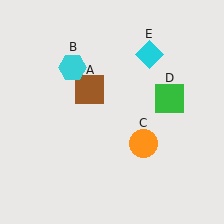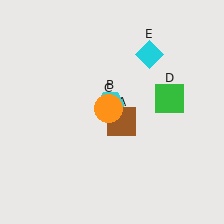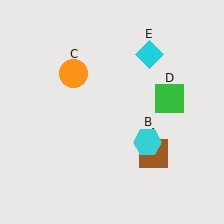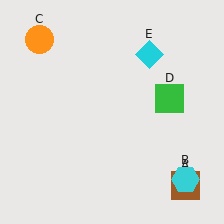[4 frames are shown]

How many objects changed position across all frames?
3 objects changed position: brown square (object A), cyan hexagon (object B), orange circle (object C).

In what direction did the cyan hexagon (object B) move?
The cyan hexagon (object B) moved down and to the right.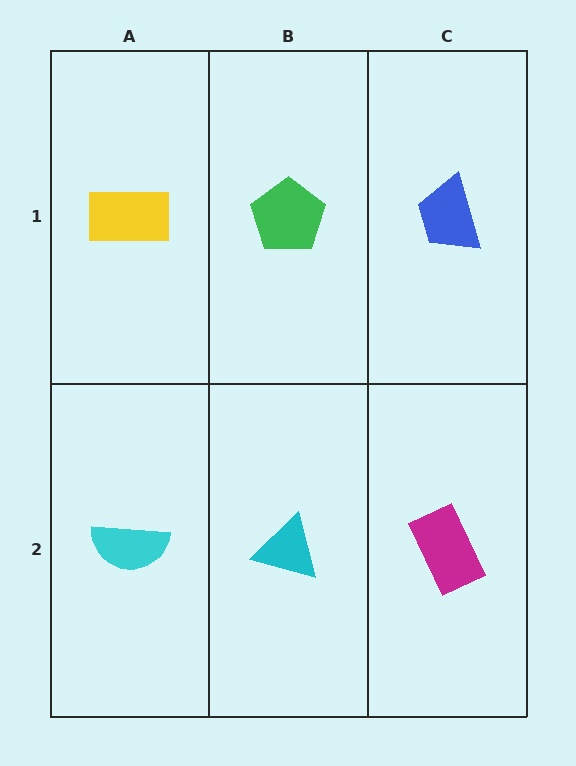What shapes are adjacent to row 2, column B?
A green pentagon (row 1, column B), a cyan semicircle (row 2, column A), a magenta rectangle (row 2, column C).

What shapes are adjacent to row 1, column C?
A magenta rectangle (row 2, column C), a green pentagon (row 1, column B).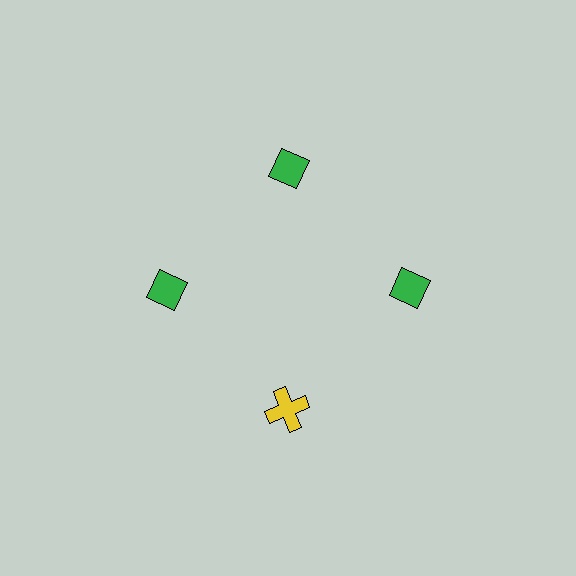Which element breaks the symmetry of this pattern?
The yellow cross at roughly the 6 o'clock position breaks the symmetry. All other shapes are green diamonds.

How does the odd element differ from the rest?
It differs in both color (yellow instead of green) and shape (cross instead of diamond).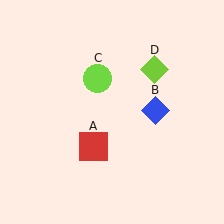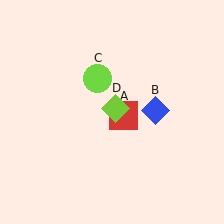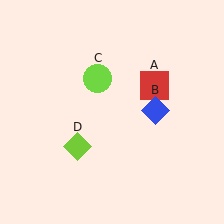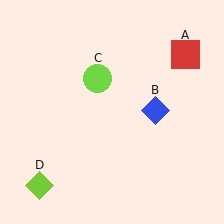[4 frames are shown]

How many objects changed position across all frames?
2 objects changed position: red square (object A), lime diamond (object D).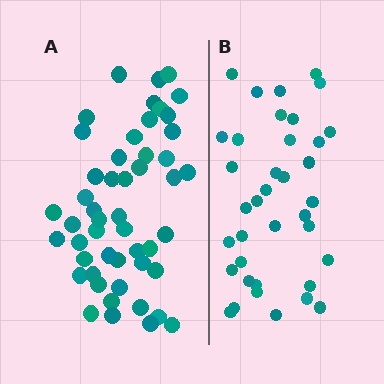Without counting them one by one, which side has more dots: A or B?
Region A (the left region) has more dots.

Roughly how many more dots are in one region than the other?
Region A has approximately 15 more dots than region B.